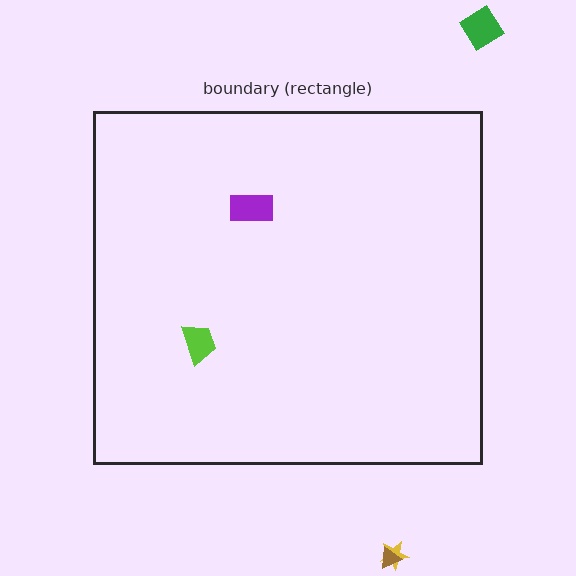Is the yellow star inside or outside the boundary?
Outside.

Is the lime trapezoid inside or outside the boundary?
Inside.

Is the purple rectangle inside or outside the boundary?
Inside.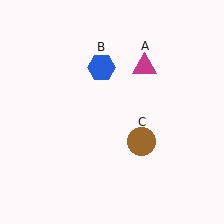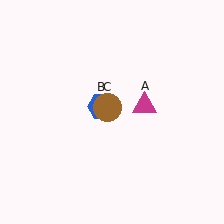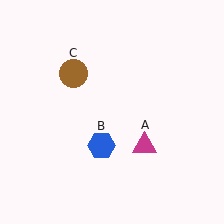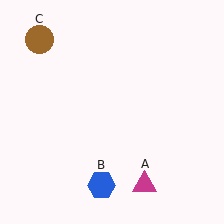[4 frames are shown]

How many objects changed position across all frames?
3 objects changed position: magenta triangle (object A), blue hexagon (object B), brown circle (object C).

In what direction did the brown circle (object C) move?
The brown circle (object C) moved up and to the left.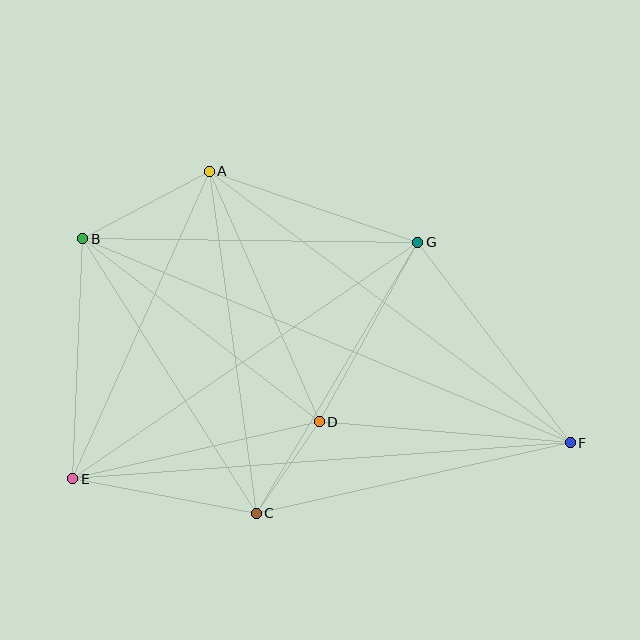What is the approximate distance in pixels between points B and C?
The distance between B and C is approximately 325 pixels.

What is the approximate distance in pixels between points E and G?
The distance between E and G is approximately 418 pixels.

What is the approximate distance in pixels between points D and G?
The distance between D and G is approximately 205 pixels.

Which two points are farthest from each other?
Points B and F are farthest from each other.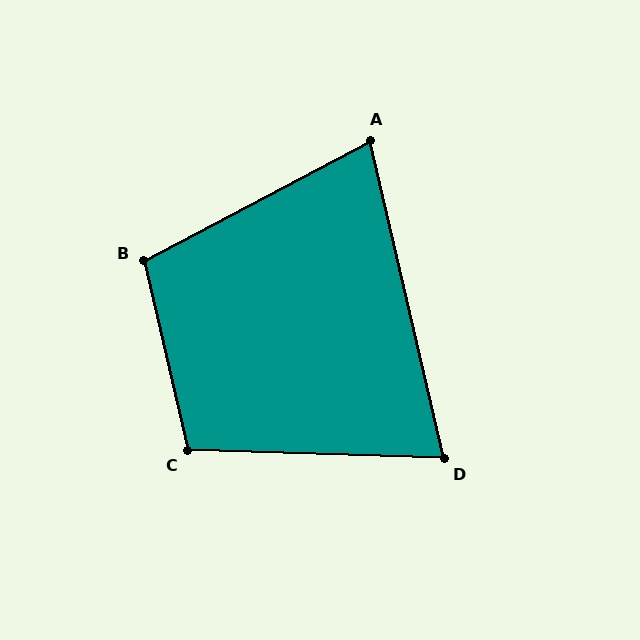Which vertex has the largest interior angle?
B, at approximately 105 degrees.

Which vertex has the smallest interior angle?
D, at approximately 75 degrees.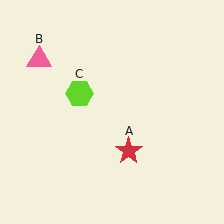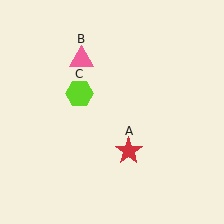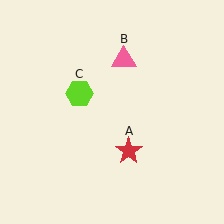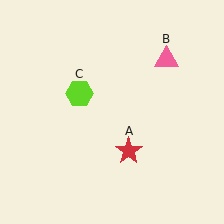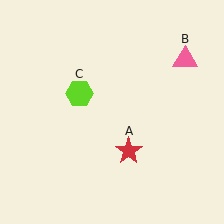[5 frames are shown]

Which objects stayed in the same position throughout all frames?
Red star (object A) and lime hexagon (object C) remained stationary.